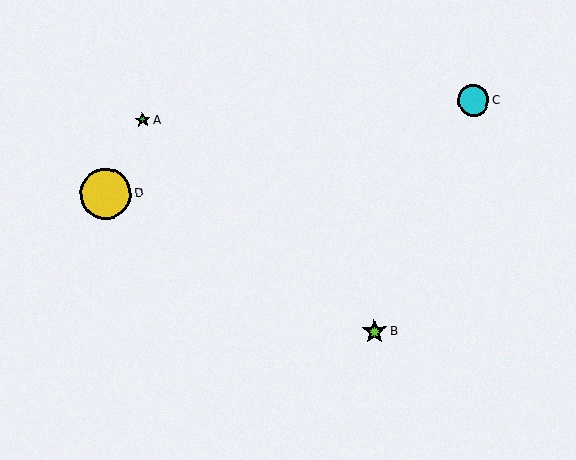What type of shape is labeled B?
Shape B is a lime star.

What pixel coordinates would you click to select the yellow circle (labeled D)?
Click at (106, 194) to select the yellow circle D.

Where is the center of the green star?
The center of the green star is at (143, 120).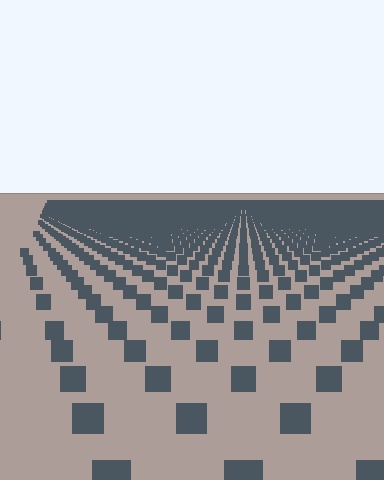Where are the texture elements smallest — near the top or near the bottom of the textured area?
Near the top.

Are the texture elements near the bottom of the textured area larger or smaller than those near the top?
Larger. Near the bottom, elements are closer to the viewer and appear at a bigger on-screen size.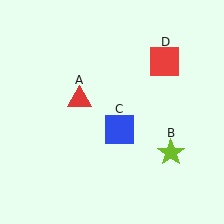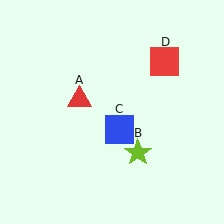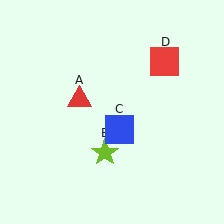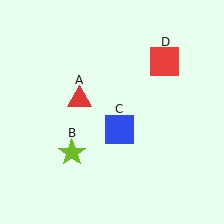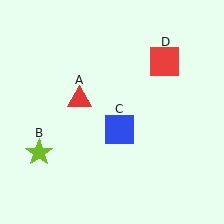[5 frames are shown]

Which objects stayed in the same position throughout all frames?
Red triangle (object A) and blue square (object C) and red square (object D) remained stationary.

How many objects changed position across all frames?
1 object changed position: lime star (object B).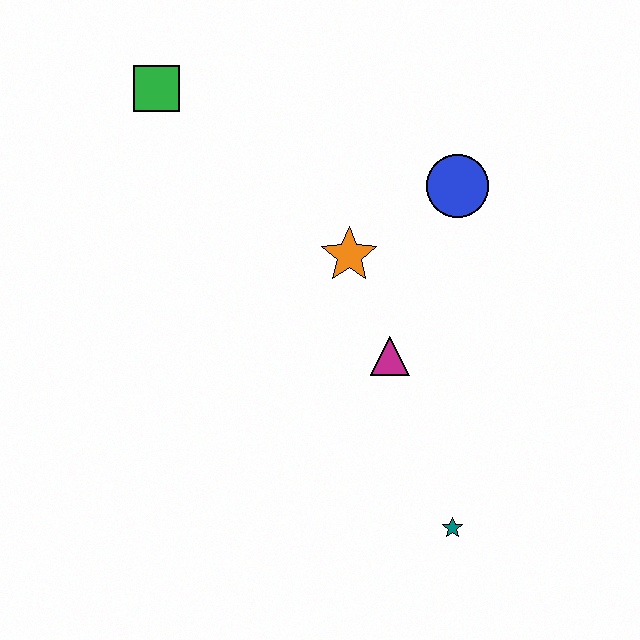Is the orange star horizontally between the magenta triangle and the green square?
Yes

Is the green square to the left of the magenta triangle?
Yes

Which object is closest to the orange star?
The magenta triangle is closest to the orange star.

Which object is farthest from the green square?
The teal star is farthest from the green square.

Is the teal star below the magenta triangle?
Yes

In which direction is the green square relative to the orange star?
The green square is to the left of the orange star.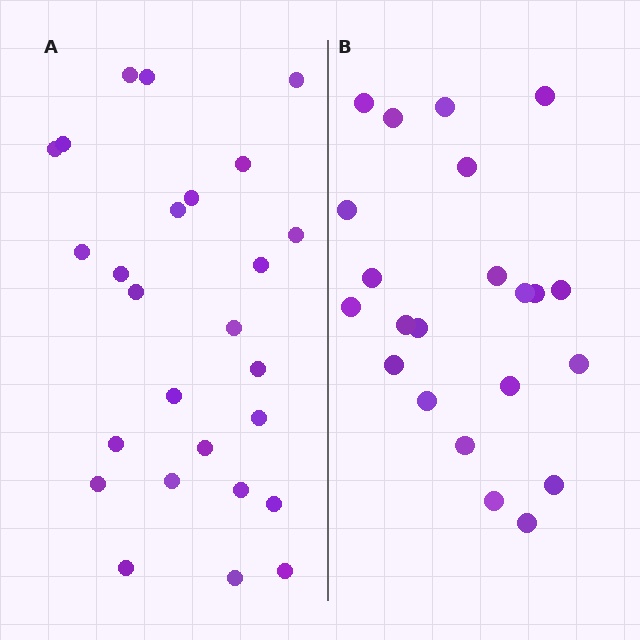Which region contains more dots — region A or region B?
Region A (the left region) has more dots.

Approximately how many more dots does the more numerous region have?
Region A has about 4 more dots than region B.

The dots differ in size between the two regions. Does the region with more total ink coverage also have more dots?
No. Region B has more total ink coverage because its dots are larger, but region A actually contains more individual dots. Total area can be misleading — the number of items is what matters here.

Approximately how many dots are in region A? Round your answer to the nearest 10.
About 30 dots. (The exact count is 26, which rounds to 30.)